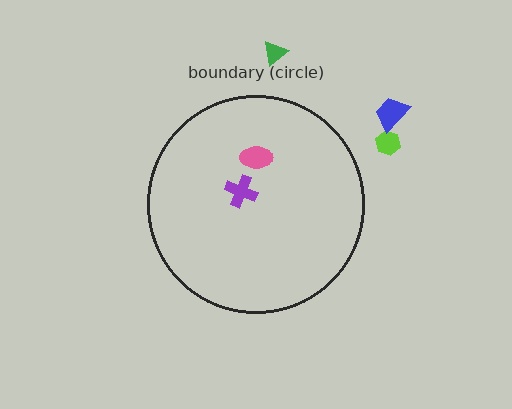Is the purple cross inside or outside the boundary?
Inside.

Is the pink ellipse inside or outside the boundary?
Inside.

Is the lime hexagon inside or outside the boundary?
Outside.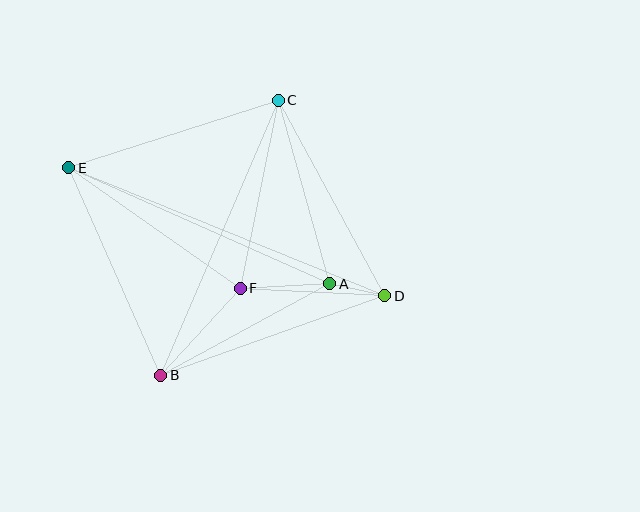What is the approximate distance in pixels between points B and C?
The distance between B and C is approximately 299 pixels.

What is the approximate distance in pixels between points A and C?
The distance between A and C is approximately 190 pixels.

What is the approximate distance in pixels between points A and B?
The distance between A and B is approximately 192 pixels.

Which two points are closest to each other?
Points A and D are closest to each other.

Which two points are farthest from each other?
Points D and E are farthest from each other.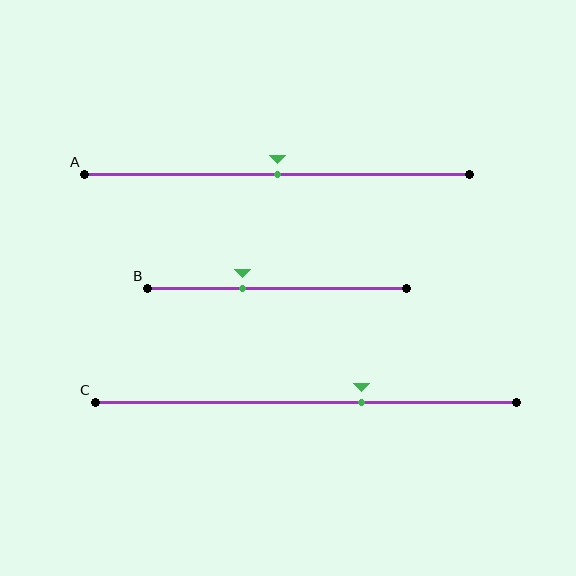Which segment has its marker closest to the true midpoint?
Segment A has its marker closest to the true midpoint.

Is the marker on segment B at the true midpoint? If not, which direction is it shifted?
No, the marker on segment B is shifted to the left by about 13% of the segment length.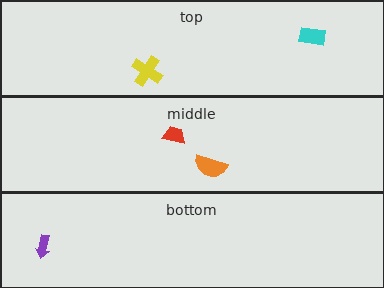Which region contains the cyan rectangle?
The top region.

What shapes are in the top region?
The cyan rectangle, the yellow cross.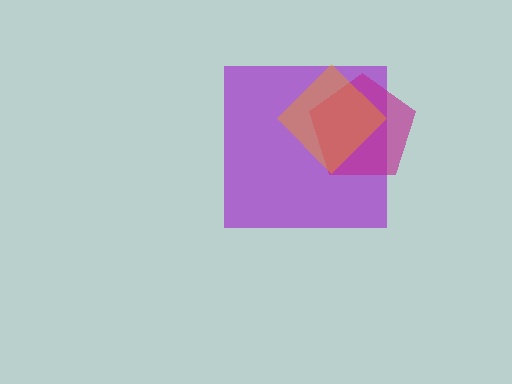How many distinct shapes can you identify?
There are 3 distinct shapes: a purple square, a magenta pentagon, an orange diamond.